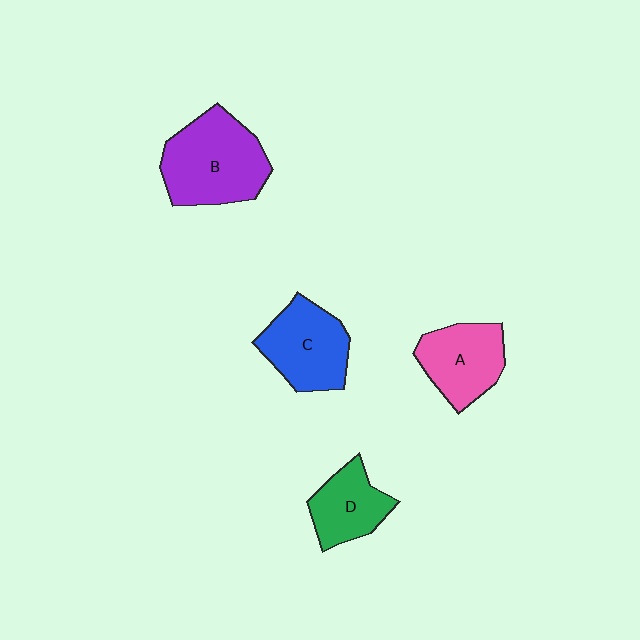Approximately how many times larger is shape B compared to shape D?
Approximately 1.7 times.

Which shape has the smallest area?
Shape D (green).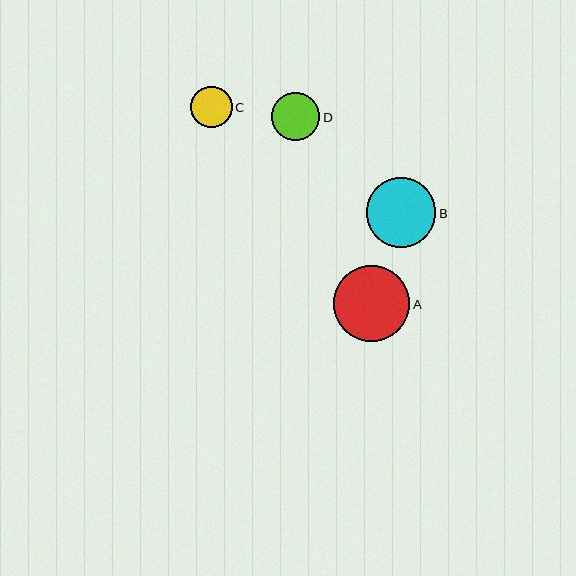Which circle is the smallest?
Circle C is the smallest with a size of approximately 42 pixels.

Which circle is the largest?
Circle A is the largest with a size of approximately 76 pixels.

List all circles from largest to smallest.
From largest to smallest: A, B, D, C.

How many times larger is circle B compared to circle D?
Circle B is approximately 1.4 times the size of circle D.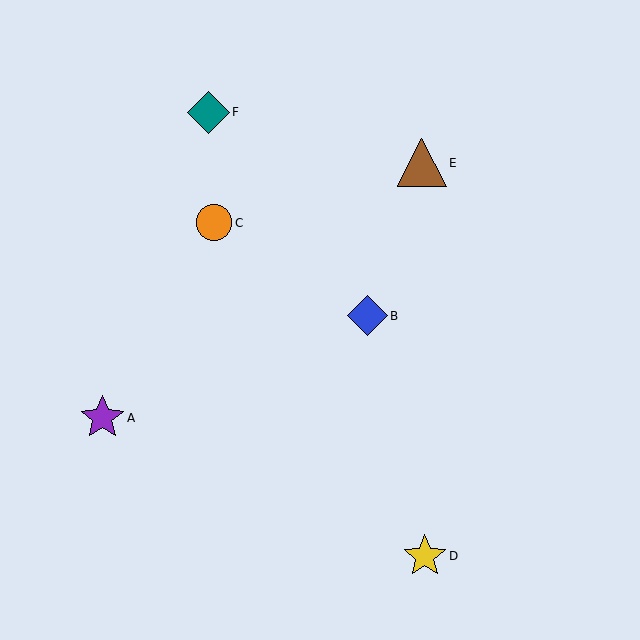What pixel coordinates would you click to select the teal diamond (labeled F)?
Click at (208, 112) to select the teal diamond F.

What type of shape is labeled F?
Shape F is a teal diamond.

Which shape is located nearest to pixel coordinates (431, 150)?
The brown triangle (labeled E) at (422, 163) is nearest to that location.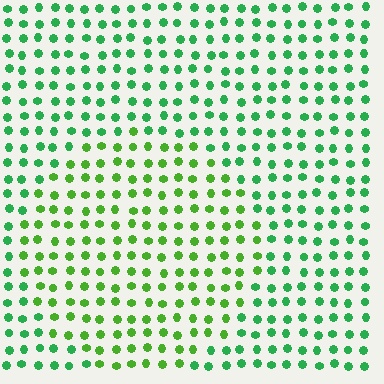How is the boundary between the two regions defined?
The boundary is defined purely by a slight shift in hue (about 30 degrees). Spacing, size, and orientation are identical on both sides.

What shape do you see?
I see a circle.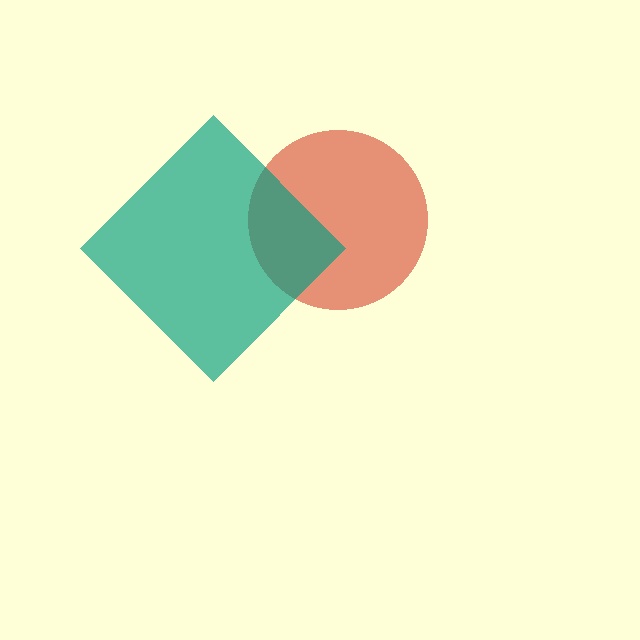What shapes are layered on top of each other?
The layered shapes are: a red circle, a teal diamond.